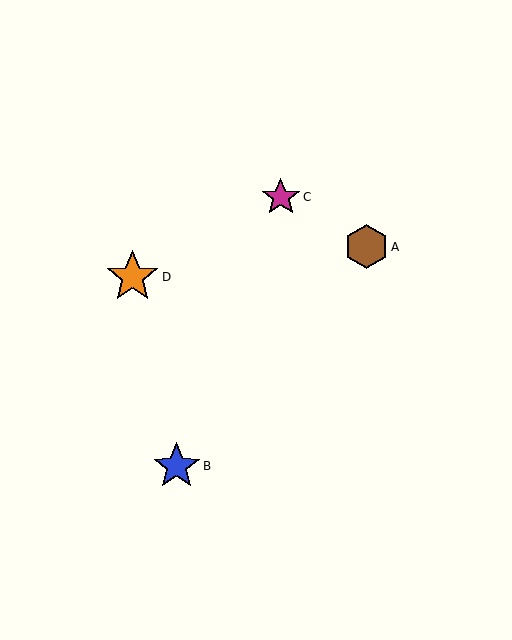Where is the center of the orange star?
The center of the orange star is at (133, 277).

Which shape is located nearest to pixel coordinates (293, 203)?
The magenta star (labeled C) at (281, 197) is nearest to that location.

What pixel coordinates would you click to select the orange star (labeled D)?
Click at (133, 277) to select the orange star D.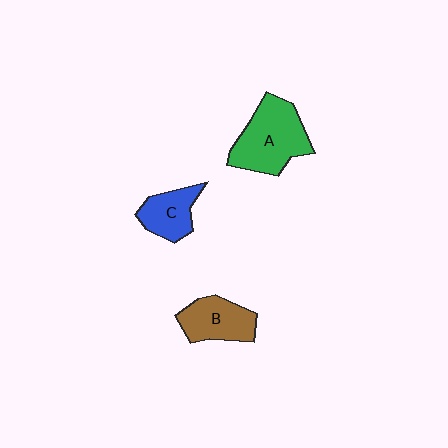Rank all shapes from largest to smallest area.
From largest to smallest: A (green), B (brown), C (blue).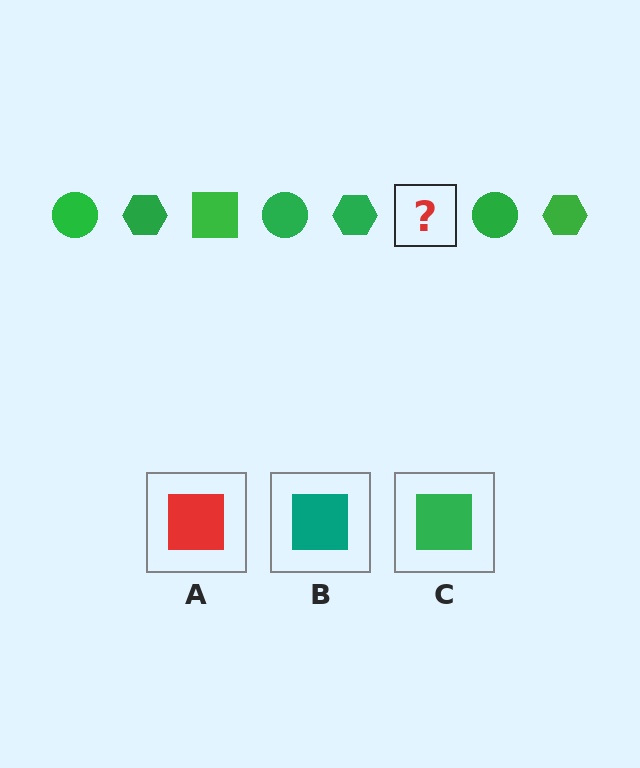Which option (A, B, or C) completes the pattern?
C.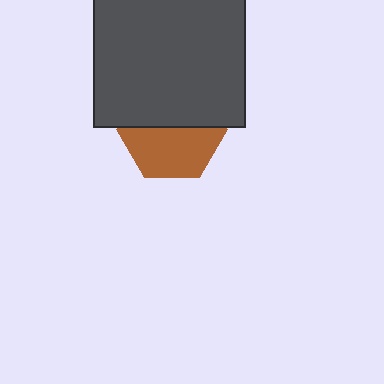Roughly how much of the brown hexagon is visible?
About half of it is visible (roughly 53%).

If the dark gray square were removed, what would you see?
You would see the complete brown hexagon.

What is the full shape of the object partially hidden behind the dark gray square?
The partially hidden object is a brown hexagon.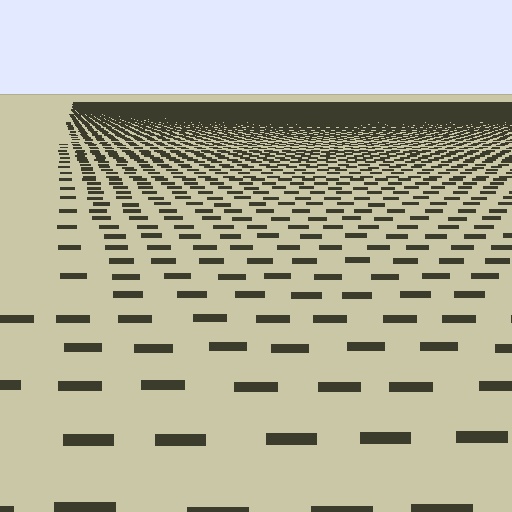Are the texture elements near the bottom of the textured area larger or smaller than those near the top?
Larger. Near the bottom, elements are closer to the viewer and appear at a bigger on-screen size.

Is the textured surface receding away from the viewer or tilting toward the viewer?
The surface is receding away from the viewer. Texture elements get smaller and denser toward the top.